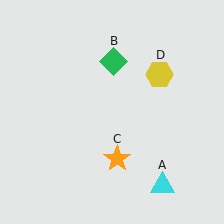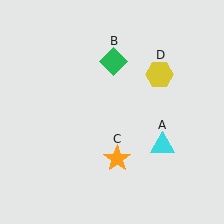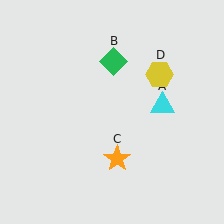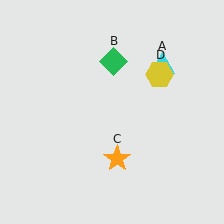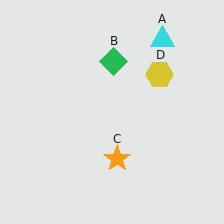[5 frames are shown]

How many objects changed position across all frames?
1 object changed position: cyan triangle (object A).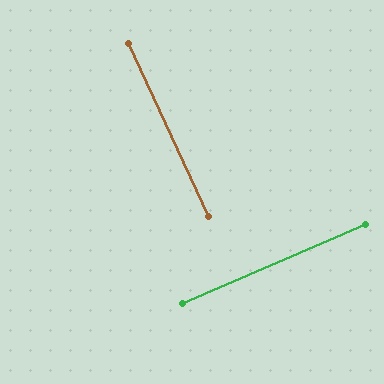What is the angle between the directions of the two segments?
Approximately 88 degrees.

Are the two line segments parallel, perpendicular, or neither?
Perpendicular — they meet at approximately 88°.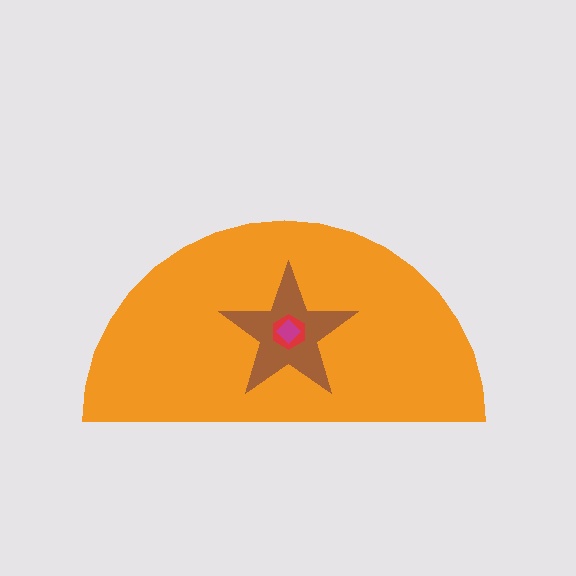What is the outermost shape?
The orange semicircle.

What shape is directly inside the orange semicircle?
The brown star.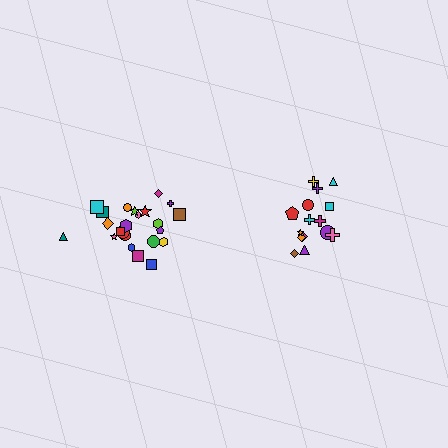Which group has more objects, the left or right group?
The left group.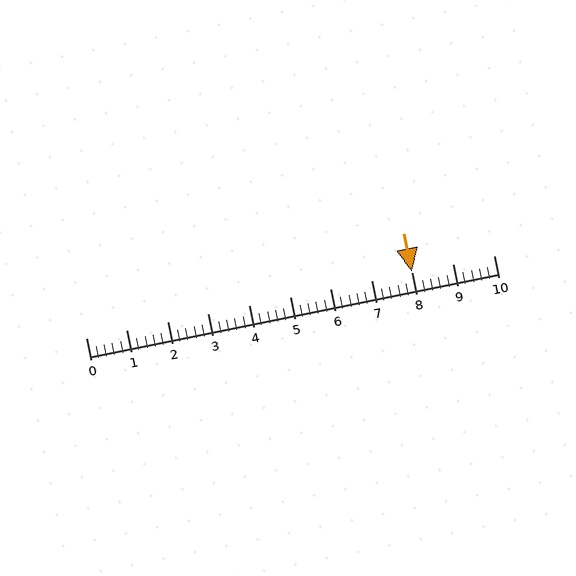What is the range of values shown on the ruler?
The ruler shows values from 0 to 10.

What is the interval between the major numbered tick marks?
The major tick marks are spaced 1 units apart.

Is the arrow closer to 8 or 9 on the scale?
The arrow is closer to 8.